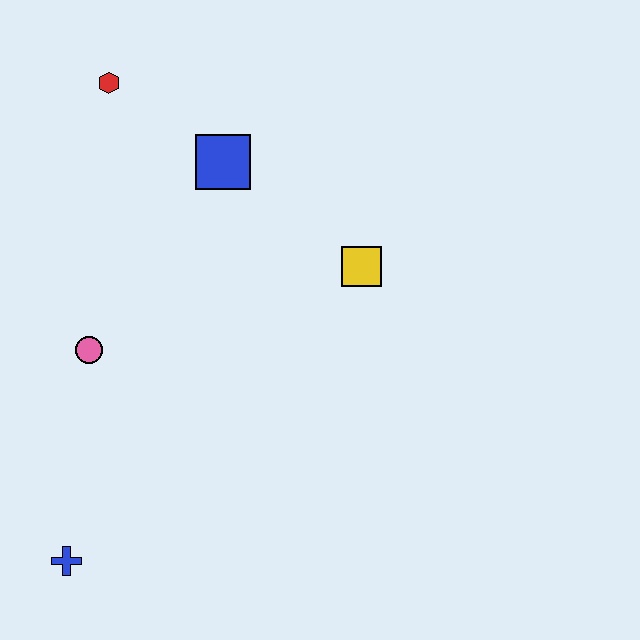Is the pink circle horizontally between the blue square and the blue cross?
Yes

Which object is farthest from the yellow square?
The blue cross is farthest from the yellow square.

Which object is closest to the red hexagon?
The blue square is closest to the red hexagon.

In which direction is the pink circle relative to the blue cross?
The pink circle is above the blue cross.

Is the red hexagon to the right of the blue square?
No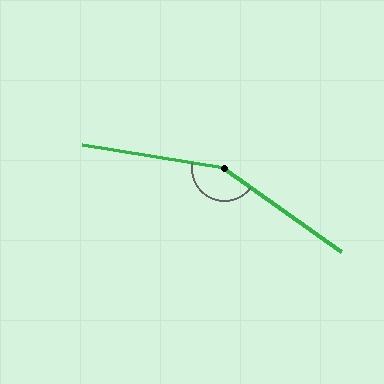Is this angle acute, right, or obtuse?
It is obtuse.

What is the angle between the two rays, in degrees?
Approximately 154 degrees.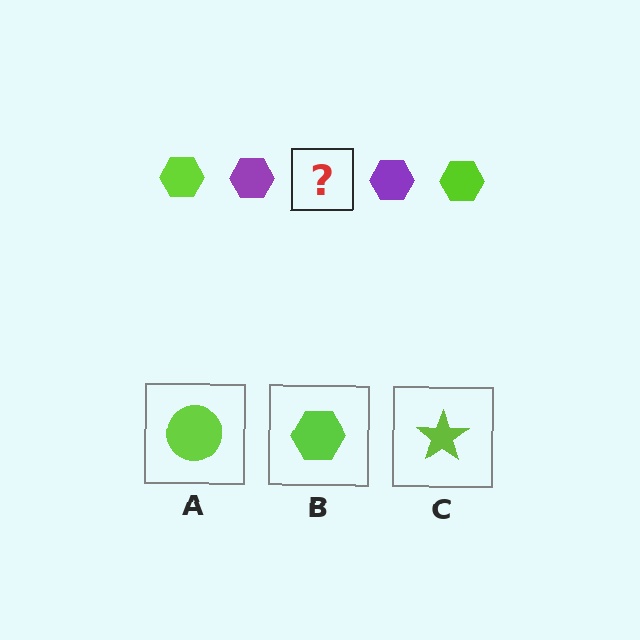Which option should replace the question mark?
Option B.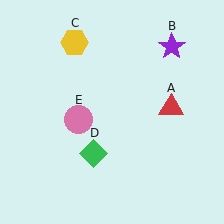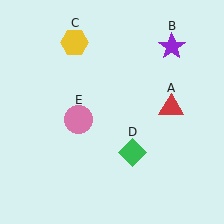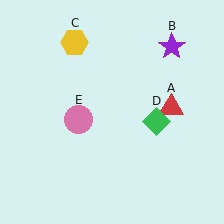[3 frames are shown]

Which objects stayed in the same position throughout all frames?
Red triangle (object A) and purple star (object B) and yellow hexagon (object C) and pink circle (object E) remained stationary.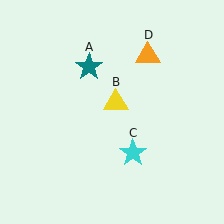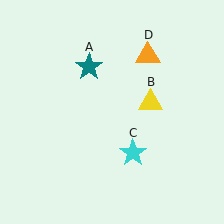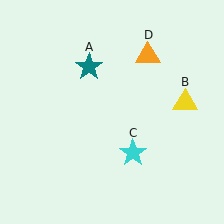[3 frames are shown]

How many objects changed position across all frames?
1 object changed position: yellow triangle (object B).